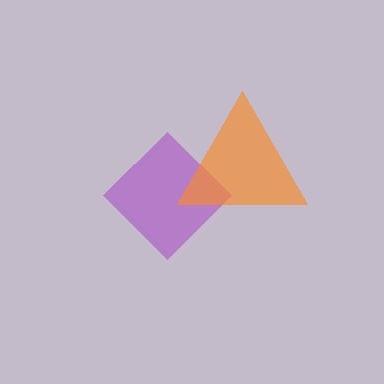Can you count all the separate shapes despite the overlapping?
Yes, there are 2 separate shapes.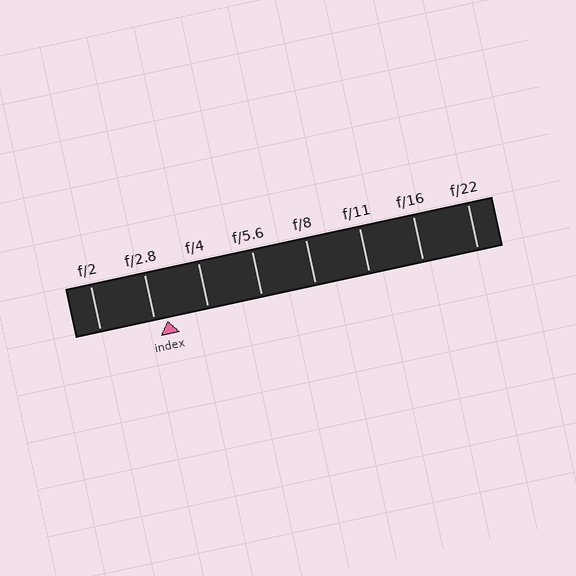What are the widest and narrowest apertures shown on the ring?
The widest aperture shown is f/2 and the narrowest is f/22.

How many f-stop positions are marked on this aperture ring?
There are 8 f-stop positions marked.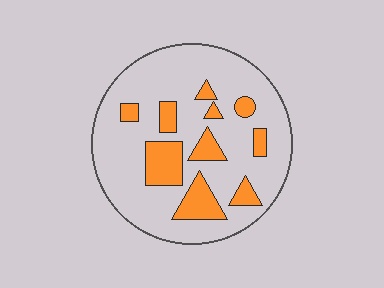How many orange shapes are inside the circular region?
10.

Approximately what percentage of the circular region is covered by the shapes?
Approximately 20%.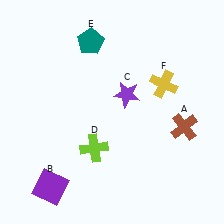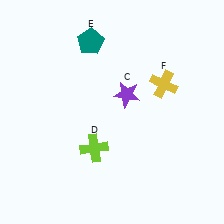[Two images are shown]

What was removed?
The brown cross (A), the purple square (B) were removed in Image 2.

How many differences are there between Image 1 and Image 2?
There are 2 differences between the two images.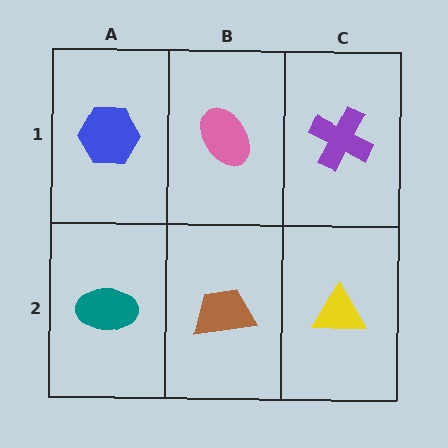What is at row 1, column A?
A blue hexagon.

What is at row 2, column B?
A brown trapezoid.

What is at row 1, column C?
A purple cross.